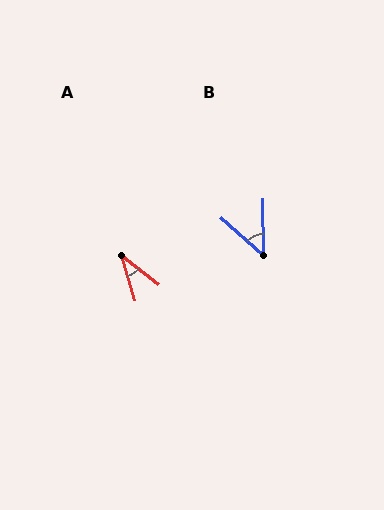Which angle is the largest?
B, at approximately 48 degrees.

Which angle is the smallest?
A, at approximately 36 degrees.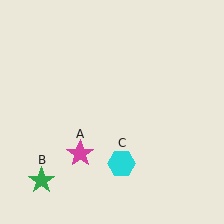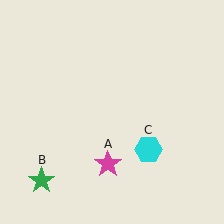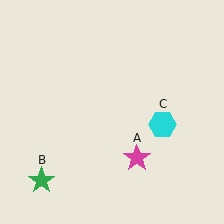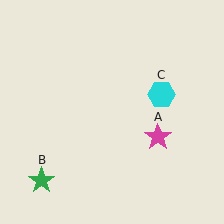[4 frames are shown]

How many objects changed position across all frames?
2 objects changed position: magenta star (object A), cyan hexagon (object C).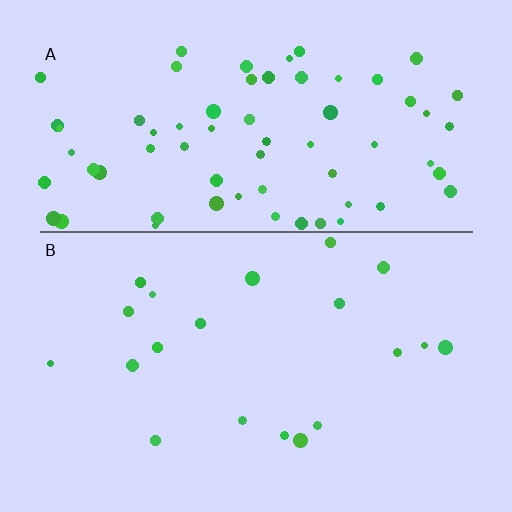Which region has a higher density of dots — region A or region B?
A (the top).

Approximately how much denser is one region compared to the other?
Approximately 3.5× — region A over region B.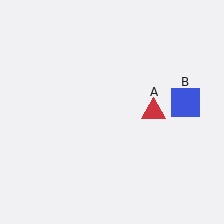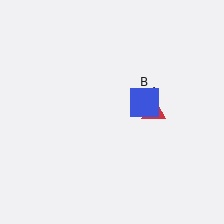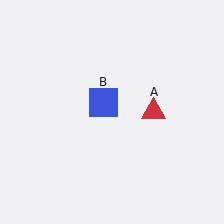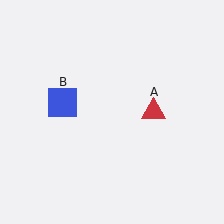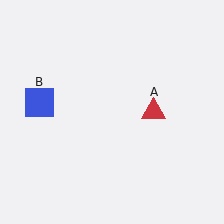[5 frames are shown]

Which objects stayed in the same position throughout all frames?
Red triangle (object A) remained stationary.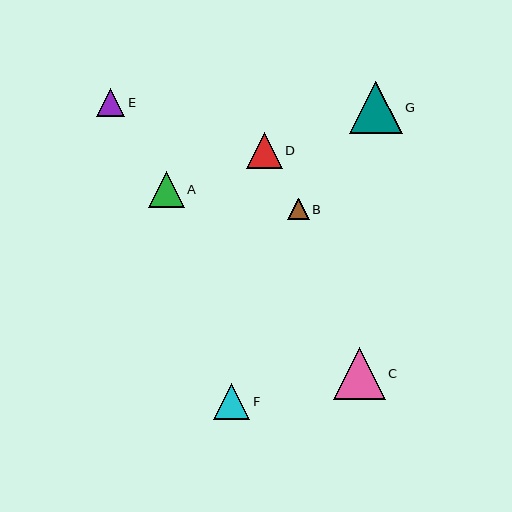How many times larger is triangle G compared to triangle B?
Triangle G is approximately 2.4 times the size of triangle B.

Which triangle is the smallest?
Triangle B is the smallest with a size of approximately 22 pixels.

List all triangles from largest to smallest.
From largest to smallest: G, C, F, D, A, E, B.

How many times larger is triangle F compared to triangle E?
Triangle F is approximately 1.3 times the size of triangle E.